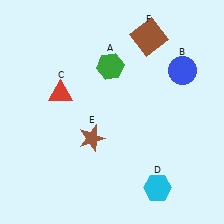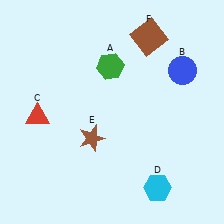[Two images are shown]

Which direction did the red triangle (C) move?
The red triangle (C) moved left.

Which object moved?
The red triangle (C) moved left.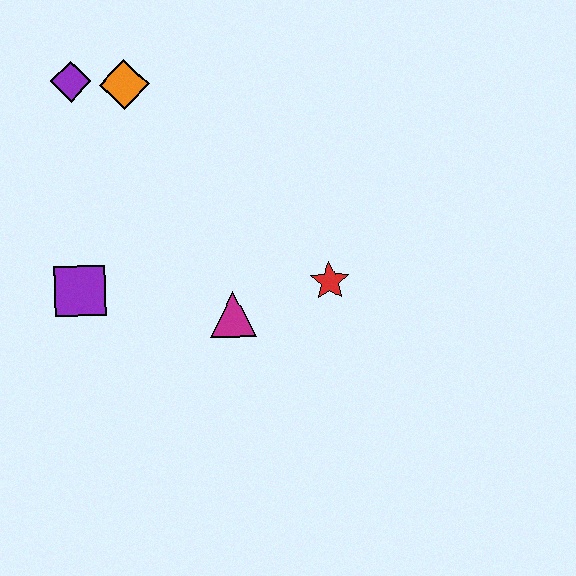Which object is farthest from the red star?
The purple diamond is farthest from the red star.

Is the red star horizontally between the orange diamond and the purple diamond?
No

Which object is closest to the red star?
The magenta triangle is closest to the red star.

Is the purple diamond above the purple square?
Yes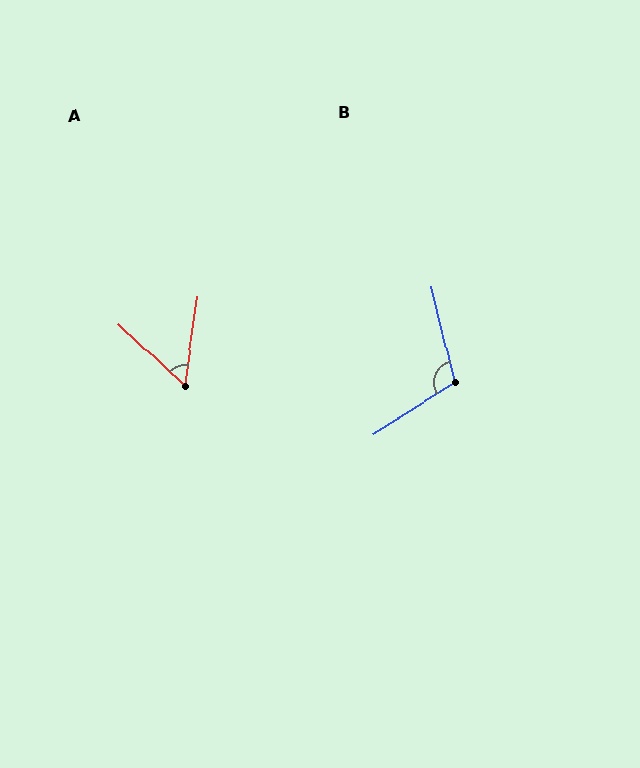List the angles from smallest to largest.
A (55°), B (108°).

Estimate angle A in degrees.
Approximately 55 degrees.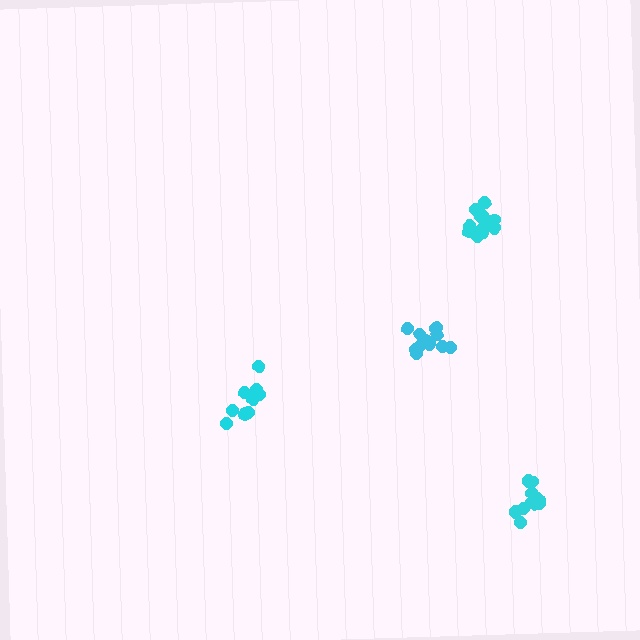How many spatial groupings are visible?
There are 4 spatial groupings.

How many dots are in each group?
Group 1: 13 dots, Group 2: 9 dots, Group 3: 11 dots, Group 4: 11 dots (44 total).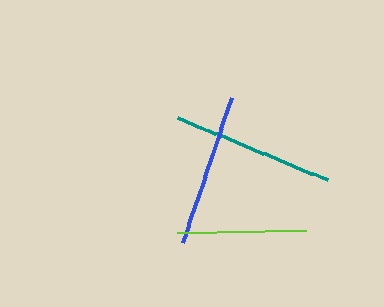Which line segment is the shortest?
The lime line is the shortest at approximately 129 pixels.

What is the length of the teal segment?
The teal segment is approximately 161 pixels long.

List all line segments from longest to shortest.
From longest to shortest: teal, blue, lime.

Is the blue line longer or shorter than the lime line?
The blue line is longer than the lime line.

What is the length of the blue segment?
The blue segment is approximately 153 pixels long.